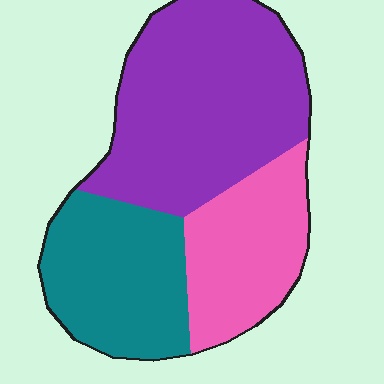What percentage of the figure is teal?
Teal covers roughly 30% of the figure.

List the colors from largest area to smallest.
From largest to smallest: purple, teal, pink.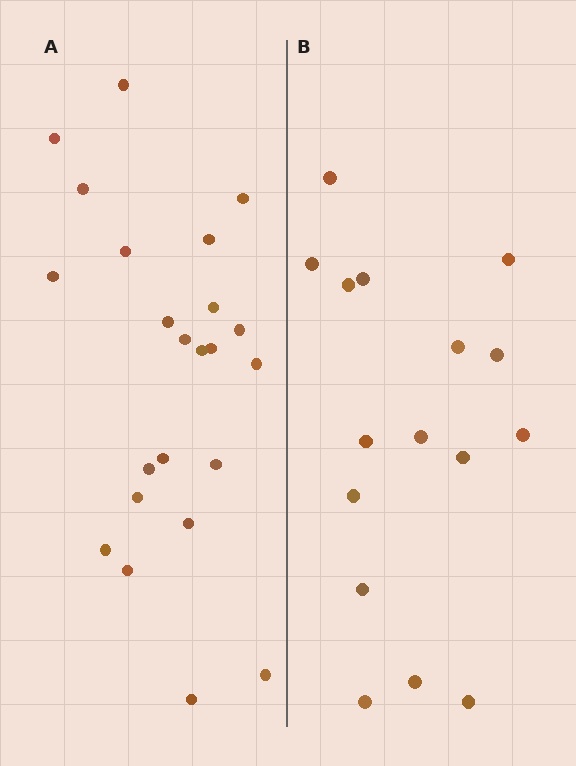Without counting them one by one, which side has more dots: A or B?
Region A (the left region) has more dots.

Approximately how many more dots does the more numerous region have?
Region A has roughly 8 or so more dots than region B.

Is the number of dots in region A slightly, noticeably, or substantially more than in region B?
Region A has noticeably more, but not dramatically so. The ratio is roughly 1.4 to 1.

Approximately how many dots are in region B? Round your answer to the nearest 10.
About 20 dots. (The exact count is 16, which rounds to 20.)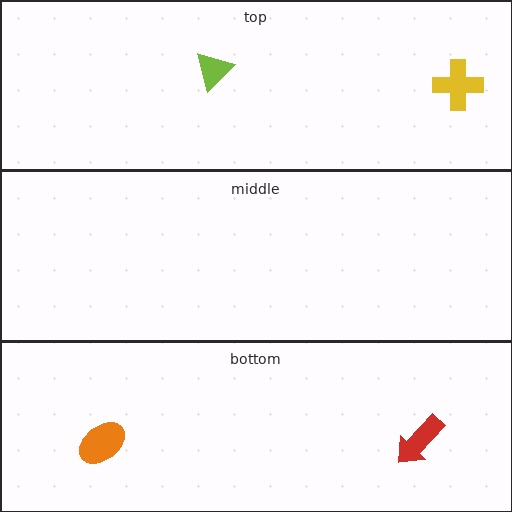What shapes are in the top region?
The lime triangle, the yellow cross.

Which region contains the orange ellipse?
The bottom region.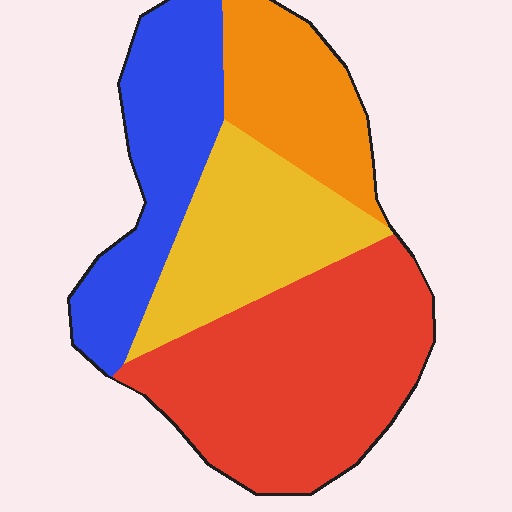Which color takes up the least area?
Orange, at roughly 15%.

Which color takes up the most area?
Red, at roughly 40%.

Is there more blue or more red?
Red.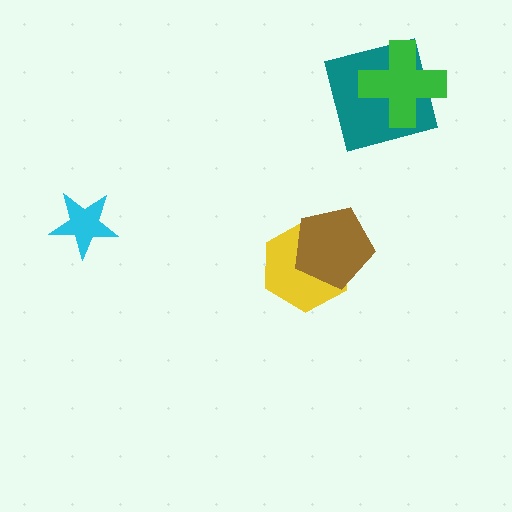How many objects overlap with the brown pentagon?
1 object overlaps with the brown pentagon.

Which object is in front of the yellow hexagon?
The brown pentagon is in front of the yellow hexagon.